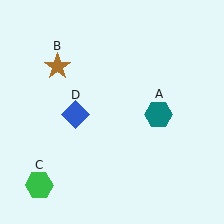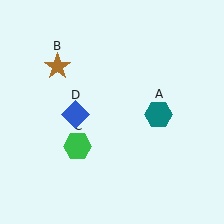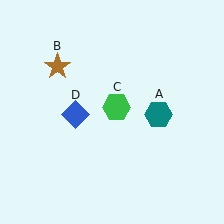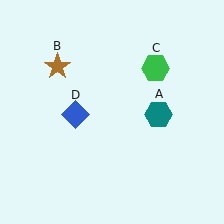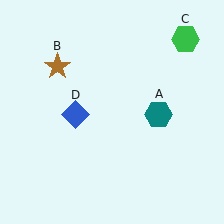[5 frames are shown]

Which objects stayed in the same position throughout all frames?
Teal hexagon (object A) and brown star (object B) and blue diamond (object D) remained stationary.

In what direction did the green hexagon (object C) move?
The green hexagon (object C) moved up and to the right.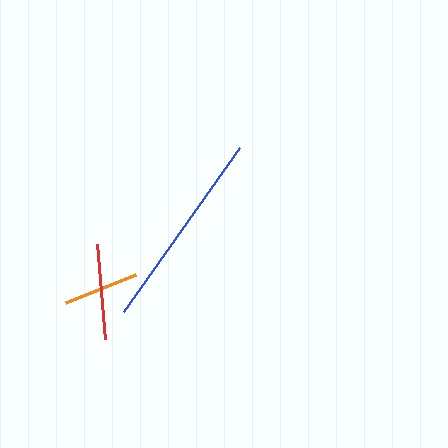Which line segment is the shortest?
The orange line is the shortest at approximately 75 pixels.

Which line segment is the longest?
The blue line is the longest at approximately 201 pixels.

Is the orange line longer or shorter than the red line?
The red line is longer than the orange line.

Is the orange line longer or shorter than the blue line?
The blue line is longer than the orange line.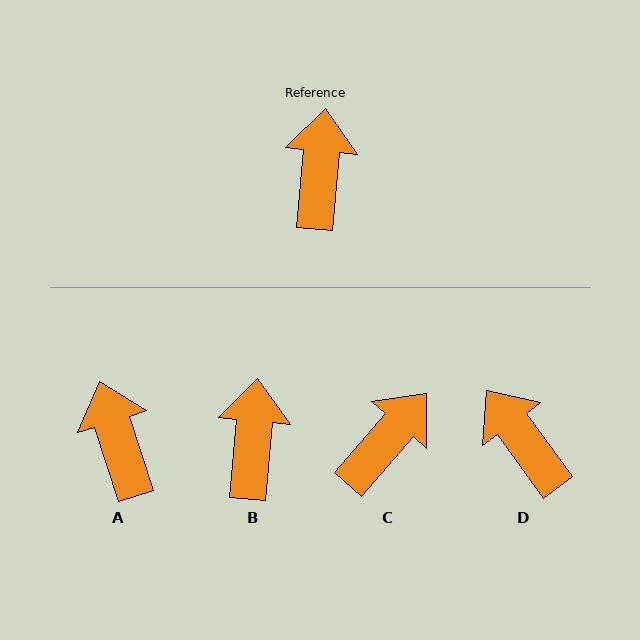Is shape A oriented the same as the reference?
No, it is off by about 23 degrees.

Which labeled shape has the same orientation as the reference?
B.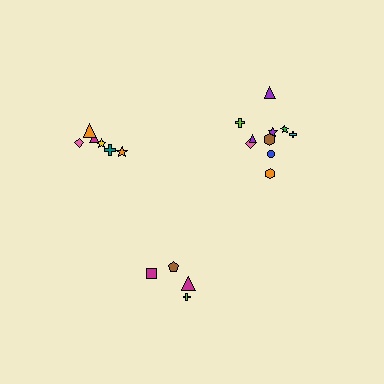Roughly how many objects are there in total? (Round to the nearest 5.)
Roughly 20 objects in total.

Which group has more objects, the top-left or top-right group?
The top-right group.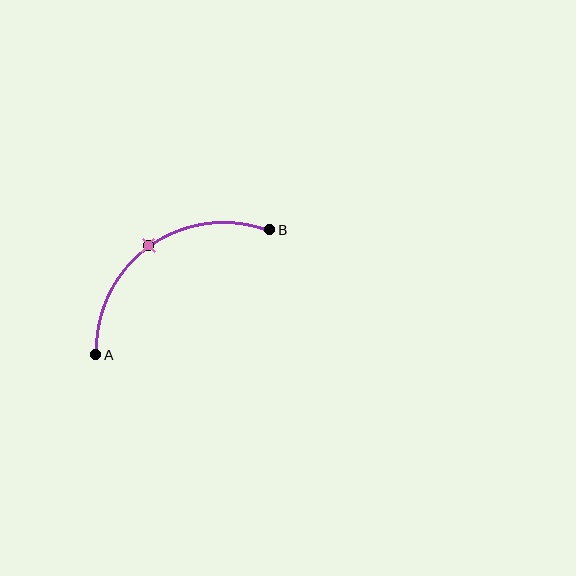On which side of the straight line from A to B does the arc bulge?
The arc bulges above and to the left of the straight line connecting A and B.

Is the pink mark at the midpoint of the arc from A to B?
Yes. The pink mark lies on the arc at equal arc-length from both A and B — it is the arc midpoint.